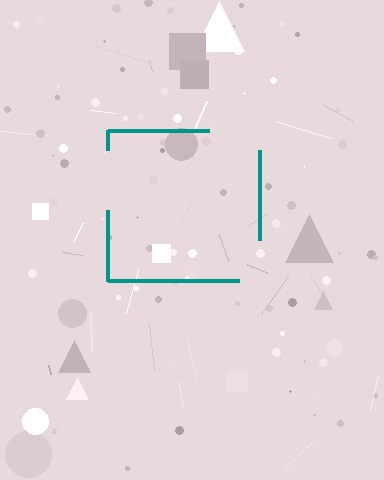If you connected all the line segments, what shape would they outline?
They would outline a square.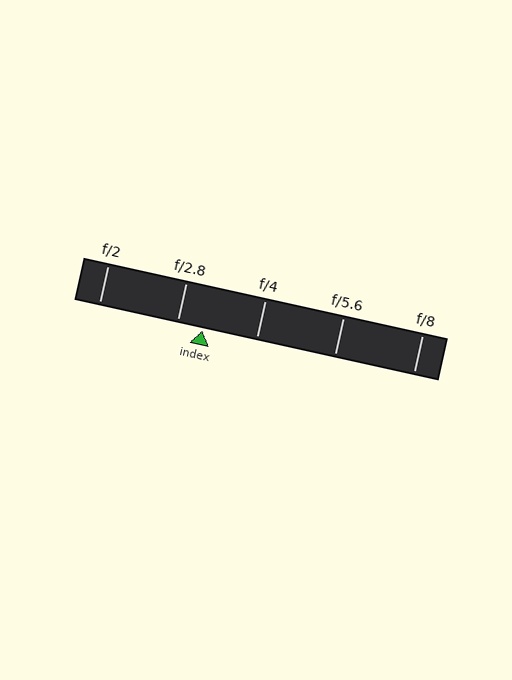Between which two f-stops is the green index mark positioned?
The index mark is between f/2.8 and f/4.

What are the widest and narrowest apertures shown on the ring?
The widest aperture shown is f/2 and the narrowest is f/8.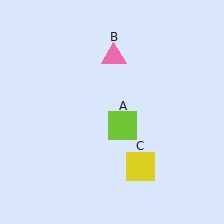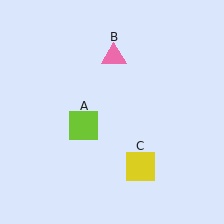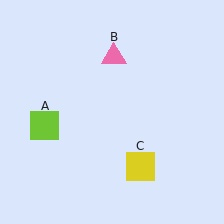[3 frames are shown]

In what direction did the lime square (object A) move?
The lime square (object A) moved left.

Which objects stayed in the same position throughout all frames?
Pink triangle (object B) and yellow square (object C) remained stationary.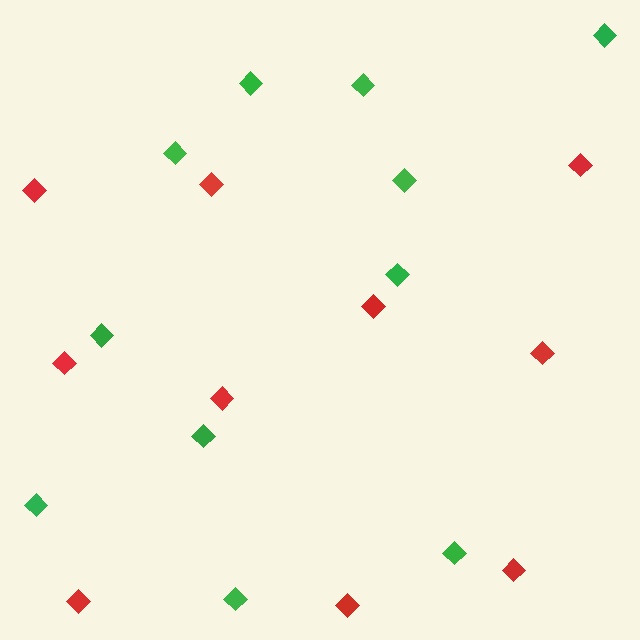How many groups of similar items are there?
There are 2 groups: one group of green diamonds (11) and one group of red diamonds (10).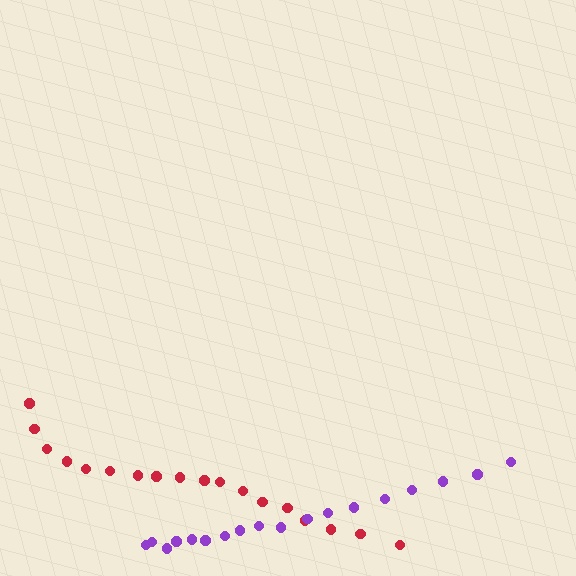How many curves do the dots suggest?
There are 2 distinct paths.